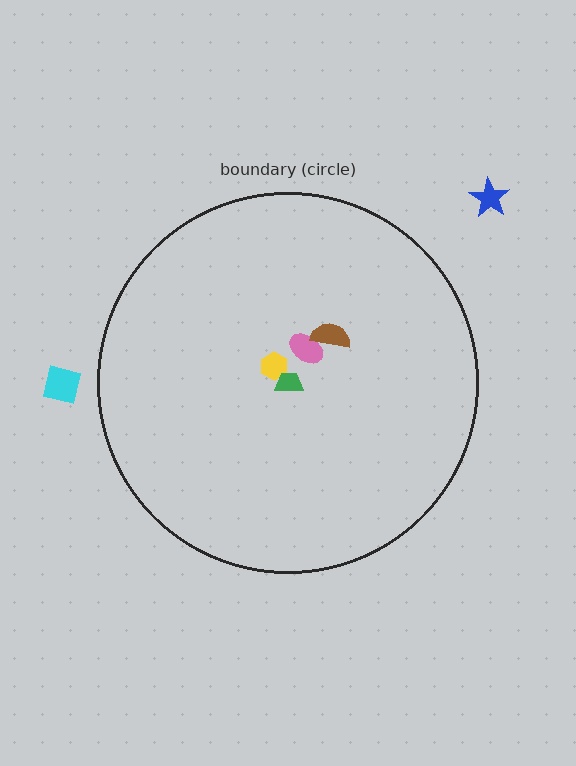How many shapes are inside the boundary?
4 inside, 2 outside.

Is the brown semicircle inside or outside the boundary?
Inside.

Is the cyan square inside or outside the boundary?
Outside.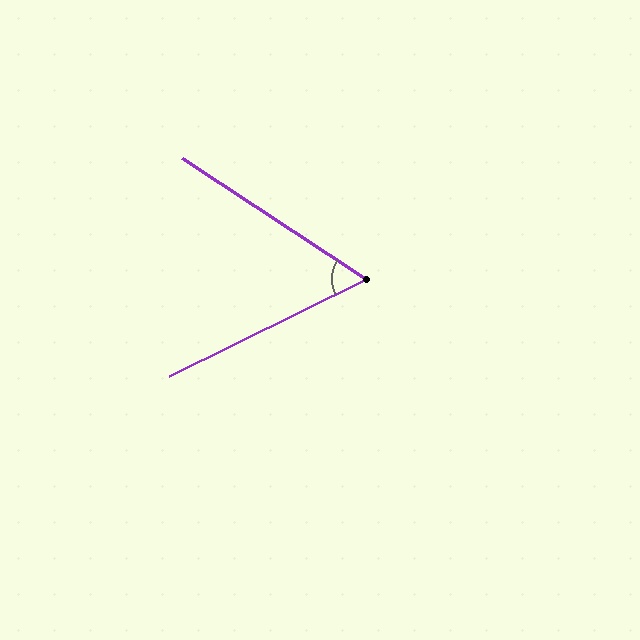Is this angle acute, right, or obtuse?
It is acute.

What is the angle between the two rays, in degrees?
Approximately 60 degrees.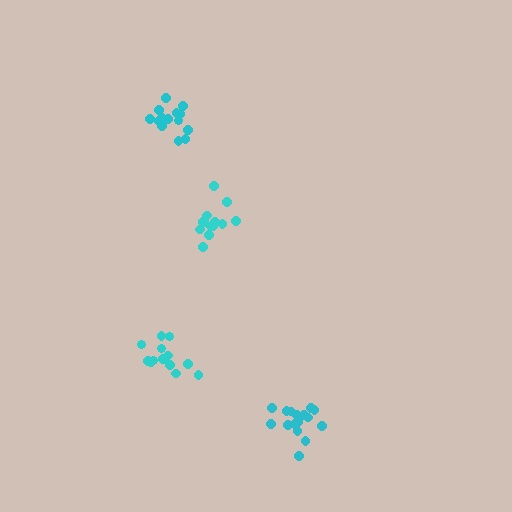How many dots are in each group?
Group 1: 14 dots, Group 2: 15 dots, Group 3: 13 dots, Group 4: 16 dots (58 total).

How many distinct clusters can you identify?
There are 4 distinct clusters.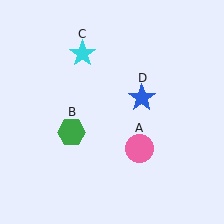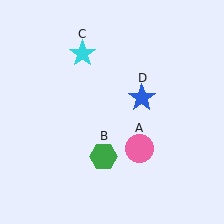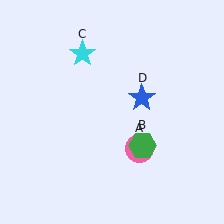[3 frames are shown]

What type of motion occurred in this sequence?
The green hexagon (object B) rotated counterclockwise around the center of the scene.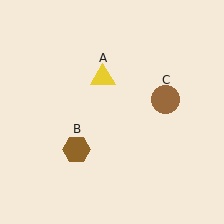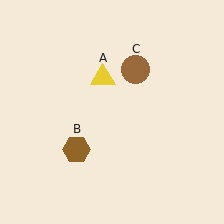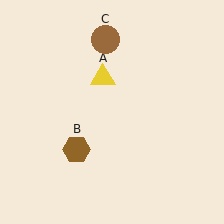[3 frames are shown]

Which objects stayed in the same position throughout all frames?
Yellow triangle (object A) and brown hexagon (object B) remained stationary.